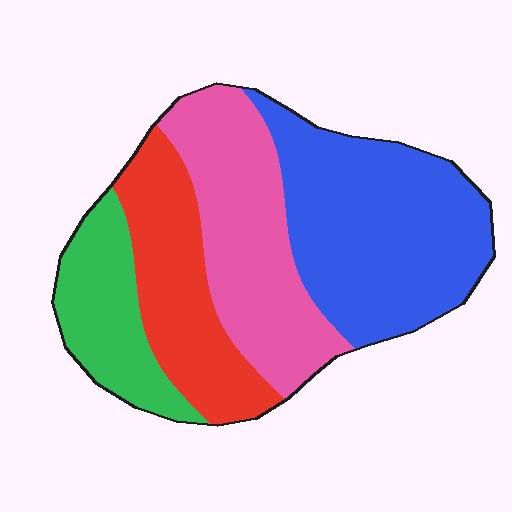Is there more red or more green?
Red.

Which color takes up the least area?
Green, at roughly 15%.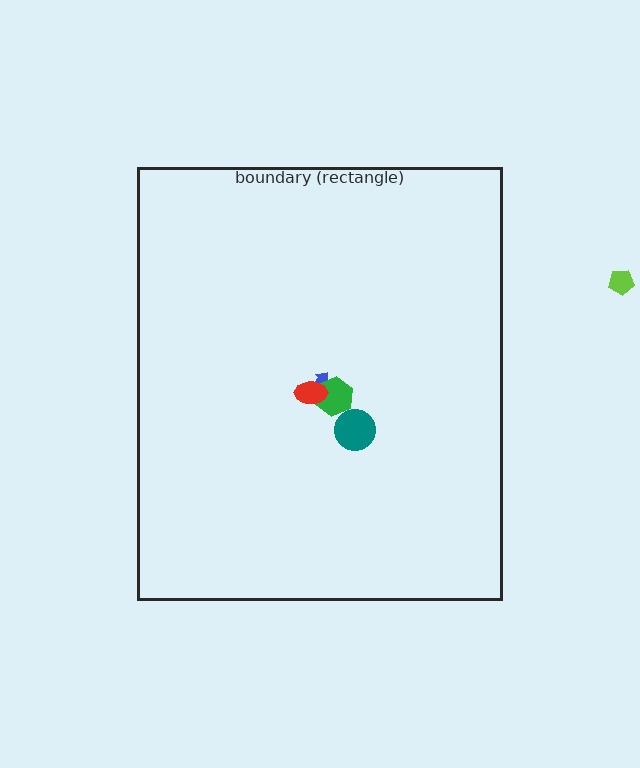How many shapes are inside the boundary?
4 inside, 1 outside.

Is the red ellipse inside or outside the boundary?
Inside.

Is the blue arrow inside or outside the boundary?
Inside.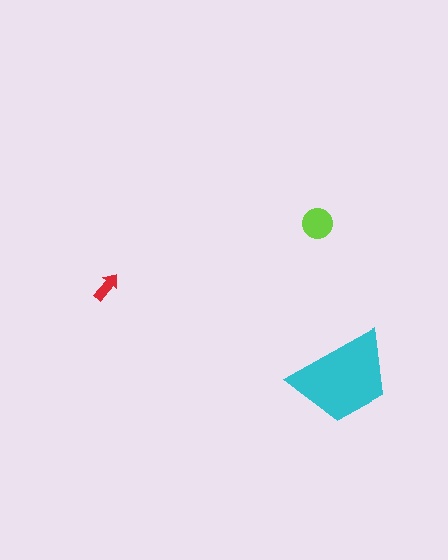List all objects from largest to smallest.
The cyan trapezoid, the lime circle, the red arrow.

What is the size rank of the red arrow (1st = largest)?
3rd.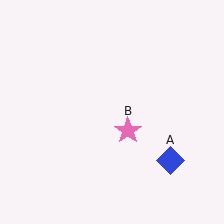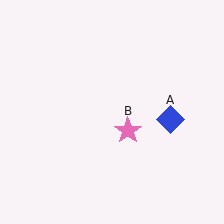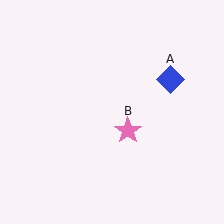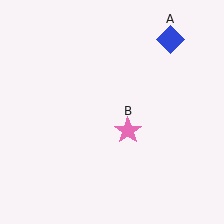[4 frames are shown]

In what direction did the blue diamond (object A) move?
The blue diamond (object A) moved up.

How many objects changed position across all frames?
1 object changed position: blue diamond (object A).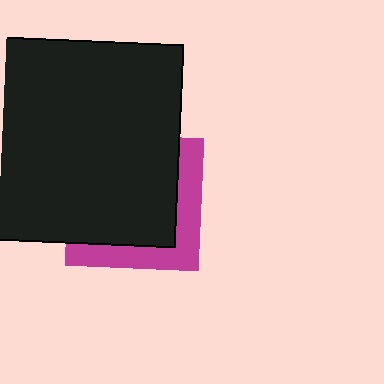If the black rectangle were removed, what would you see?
You would see the complete magenta square.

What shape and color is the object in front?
The object in front is a black rectangle.